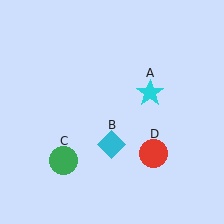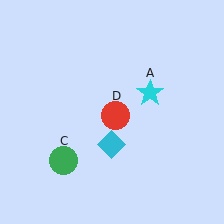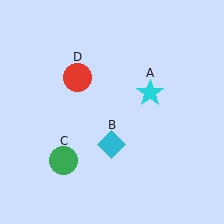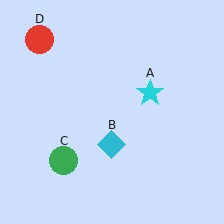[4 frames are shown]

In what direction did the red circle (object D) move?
The red circle (object D) moved up and to the left.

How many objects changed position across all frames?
1 object changed position: red circle (object D).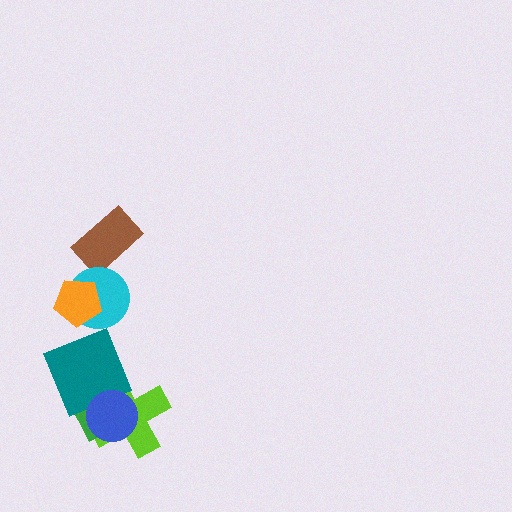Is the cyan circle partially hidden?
Yes, it is partially covered by another shape.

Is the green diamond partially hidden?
Yes, it is partially covered by another shape.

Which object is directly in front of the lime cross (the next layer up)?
The green diamond is directly in front of the lime cross.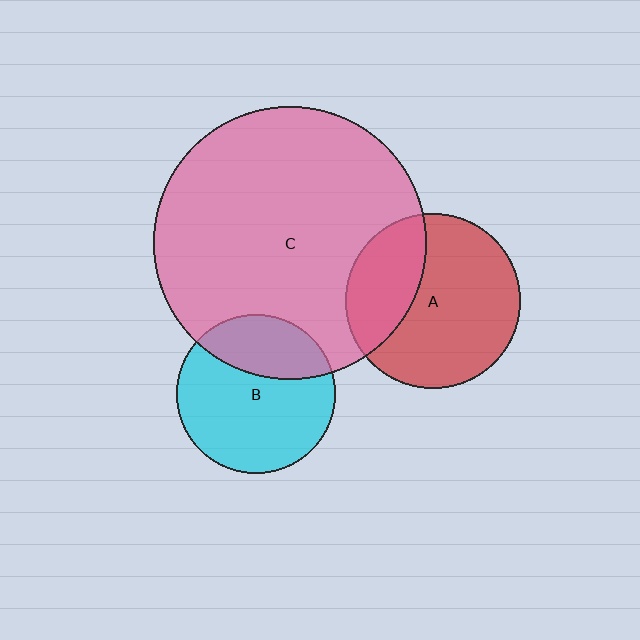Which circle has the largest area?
Circle C (pink).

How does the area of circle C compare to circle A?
Approximately 2.4 times.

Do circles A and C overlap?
Yes.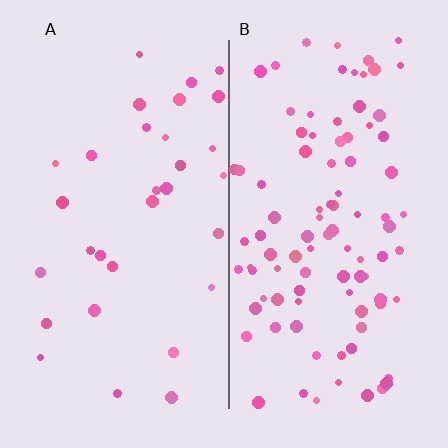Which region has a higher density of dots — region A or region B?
B (the right).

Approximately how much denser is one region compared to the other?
Approximately 3.1× — region B over region A.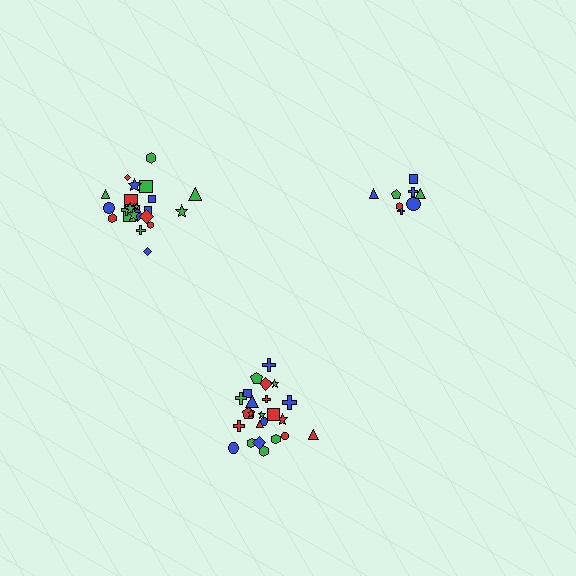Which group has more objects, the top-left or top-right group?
The top-left group.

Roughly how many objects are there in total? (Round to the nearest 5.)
Roughly 60 objects in total.